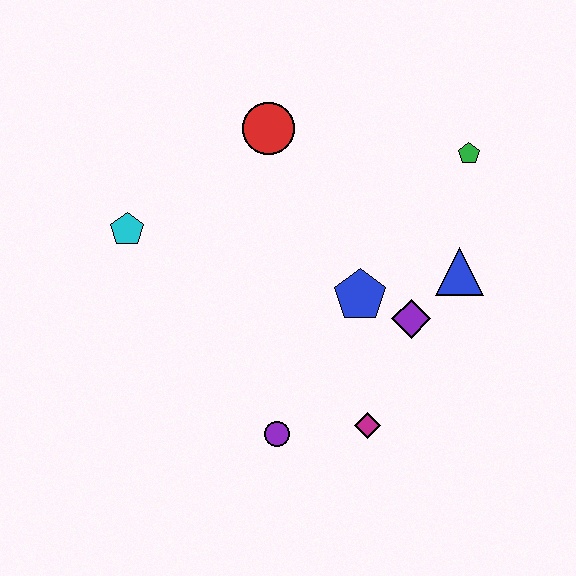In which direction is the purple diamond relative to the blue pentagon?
The purple diamond is to the right of the blue pentagon.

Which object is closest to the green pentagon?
The blue triangle is closest to the green pentagon.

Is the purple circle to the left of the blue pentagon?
Yes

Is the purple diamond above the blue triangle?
No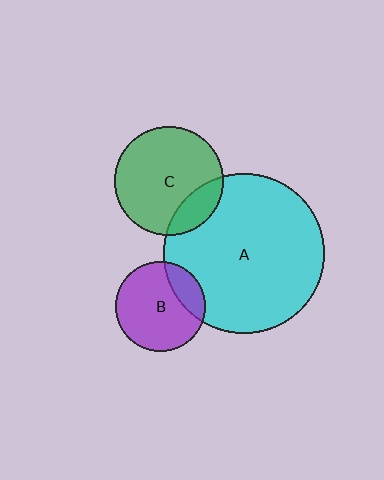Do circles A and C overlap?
Yes.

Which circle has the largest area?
Circle A (cyan).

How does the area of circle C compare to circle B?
Approximately 1.5 times.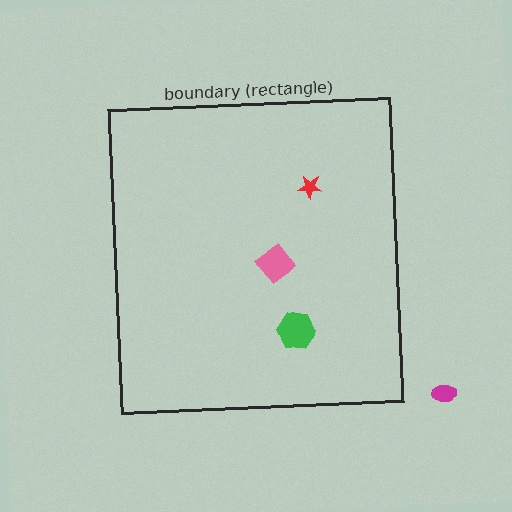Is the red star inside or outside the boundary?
Inside.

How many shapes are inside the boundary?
3 inside, 1 outside.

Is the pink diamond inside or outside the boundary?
Inside.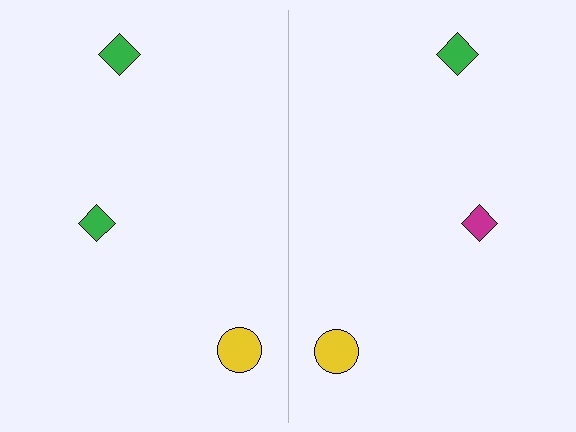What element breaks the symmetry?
The magenta diamond on the right side breaks the symmetry — its mirror counterpart is green.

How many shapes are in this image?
There are 6 shapes in this image.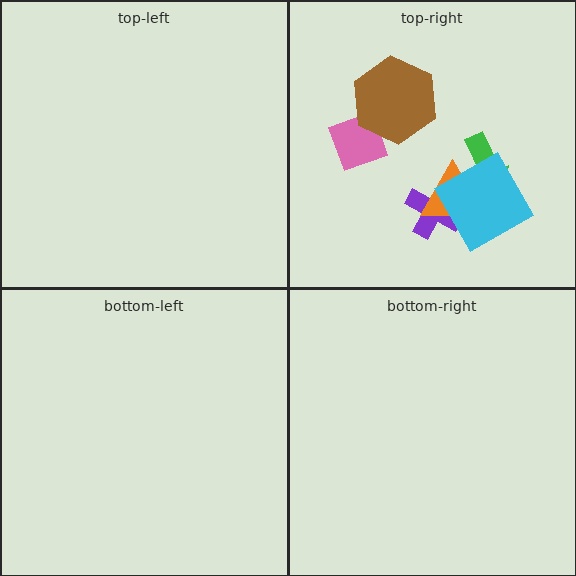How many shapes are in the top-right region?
6.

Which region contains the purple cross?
The top-right region.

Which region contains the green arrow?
The top-right region.